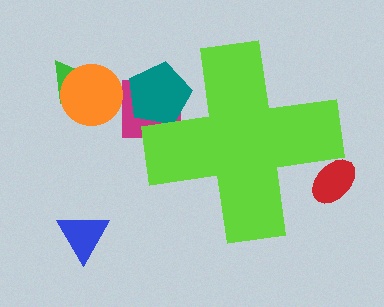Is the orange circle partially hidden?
No, the orange circle is fully visible.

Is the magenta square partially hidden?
Yes, the magenta square is partially hidden behind the lime cross.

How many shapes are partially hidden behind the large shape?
3 shapes are partially hidden.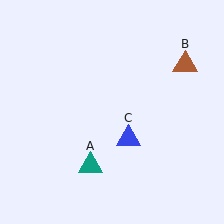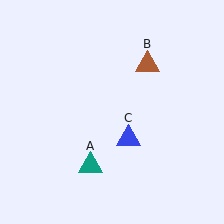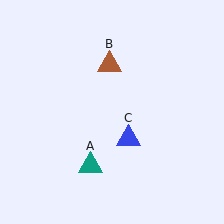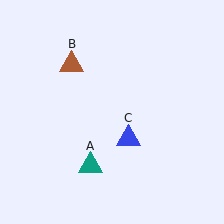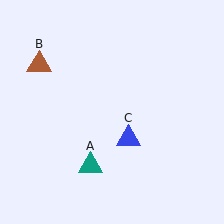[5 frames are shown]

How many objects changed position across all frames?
1 object changed position: brown triangle (object B).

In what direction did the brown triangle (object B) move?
The brown triangle (object B) moved left.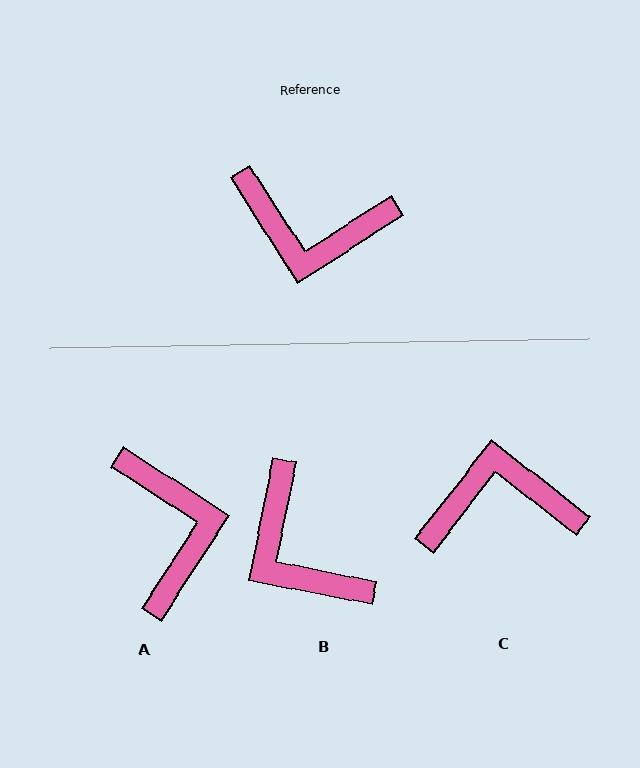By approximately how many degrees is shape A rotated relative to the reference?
Approximately 114 degrees counter-clockwise.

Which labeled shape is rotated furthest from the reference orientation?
C, about 161 degrees away.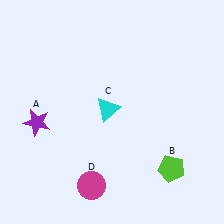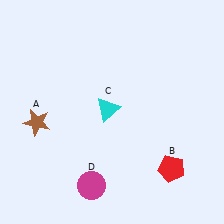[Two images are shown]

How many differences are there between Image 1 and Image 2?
There are 2 differences between the two images.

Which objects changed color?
A changed from purple to brown. B changed from lime to red.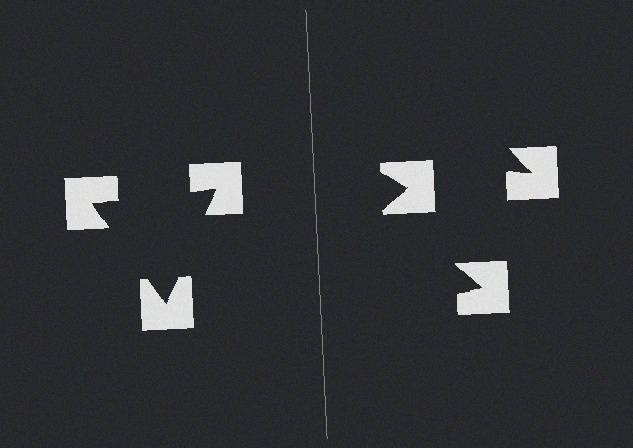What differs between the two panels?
The notched squares are positioned identically on both sides; only the wedge orientations differ. On the left they align to a triangle; on the right they are misaligned.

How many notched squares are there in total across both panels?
6 — 3 on each side.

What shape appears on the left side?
An illusory triangle.